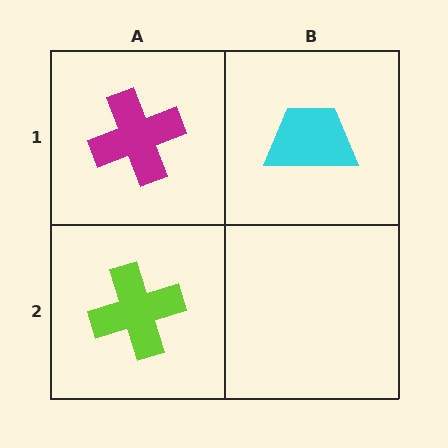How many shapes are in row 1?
2 shapes.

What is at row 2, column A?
A lime cross.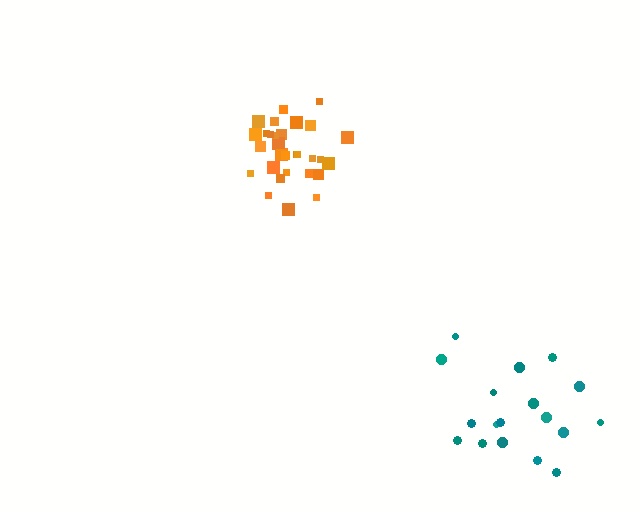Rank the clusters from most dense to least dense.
orange, teal.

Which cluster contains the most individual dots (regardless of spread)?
Orange (31).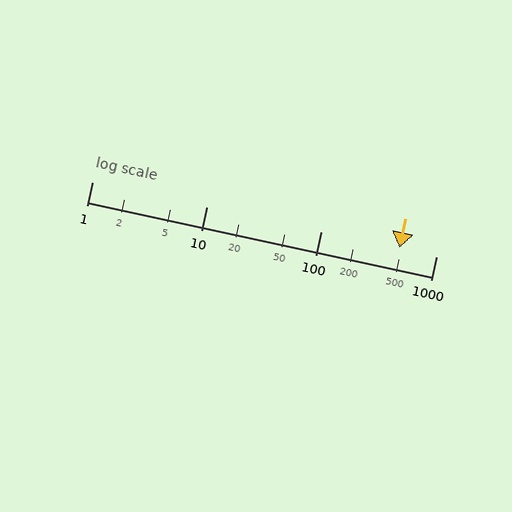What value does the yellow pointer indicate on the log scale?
The pointer indicates approximately 480.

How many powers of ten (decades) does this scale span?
The scale spans 3 decades, from 1 to 1000.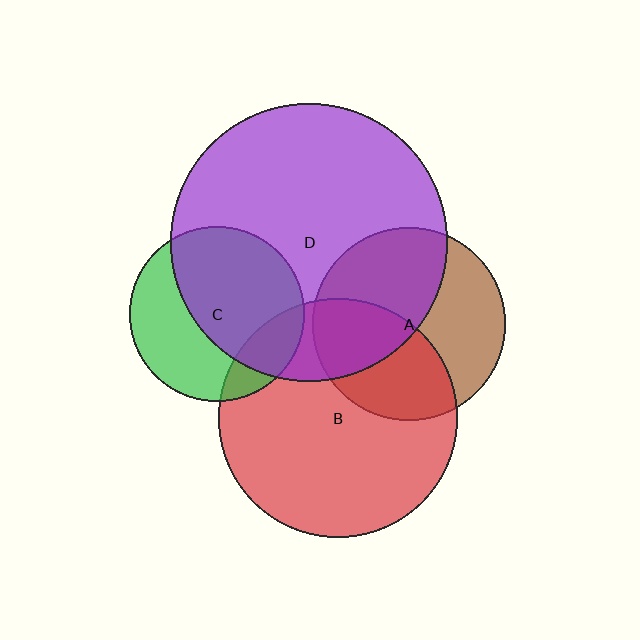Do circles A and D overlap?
Yes.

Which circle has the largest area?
Circle D (purple).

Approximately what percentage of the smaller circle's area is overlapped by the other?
Approximately 50%.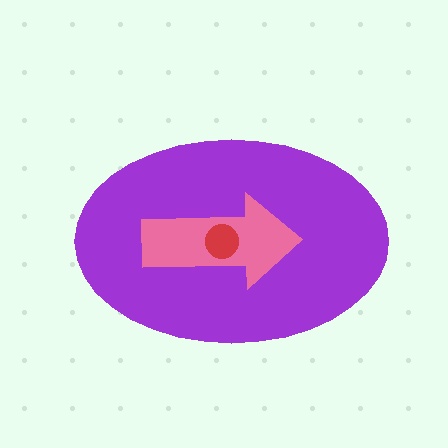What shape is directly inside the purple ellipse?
The pink arrow.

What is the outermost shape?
The purple ellipse.